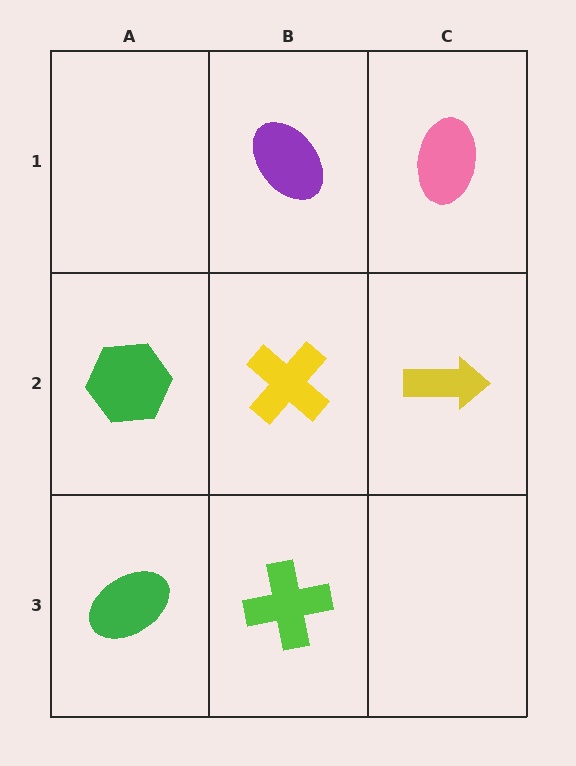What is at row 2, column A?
A green hexagon.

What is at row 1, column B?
A purple ellipse.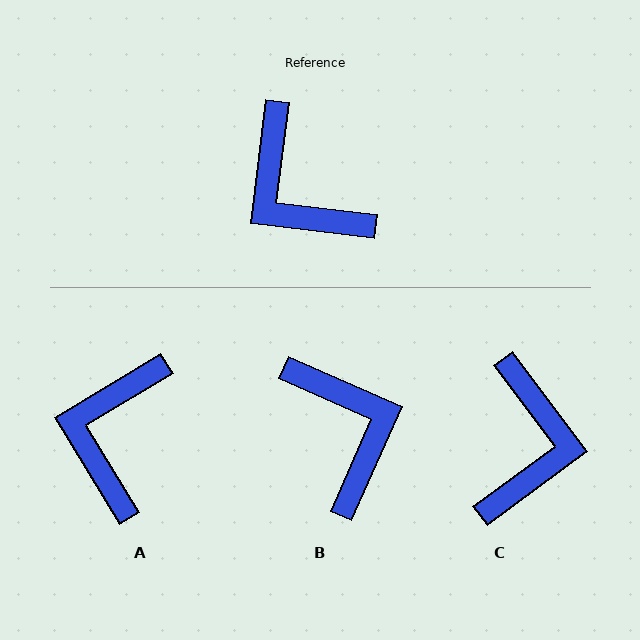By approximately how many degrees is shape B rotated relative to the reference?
Approximately 163 degrees counter-clockwise.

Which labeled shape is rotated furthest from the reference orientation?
B, about 163 degrees away.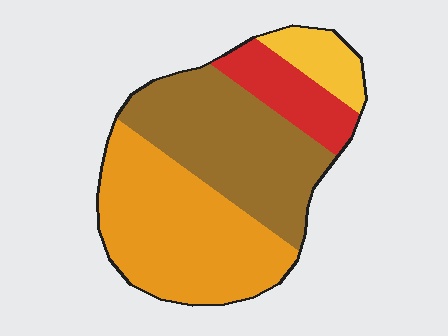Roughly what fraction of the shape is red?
Red takes up less than a sixth of the shape.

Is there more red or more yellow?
Red.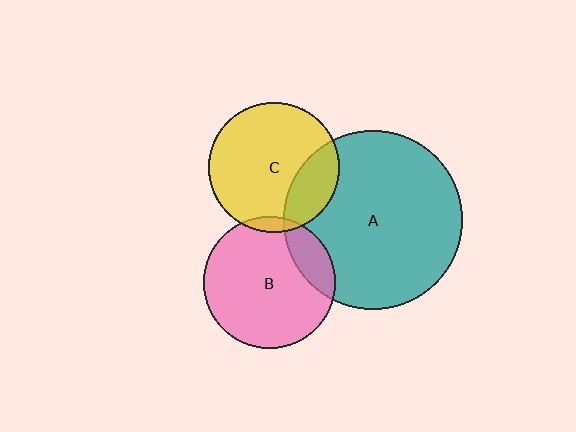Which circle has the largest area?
Circle A (teal).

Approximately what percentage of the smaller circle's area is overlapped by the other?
Approximately 5%.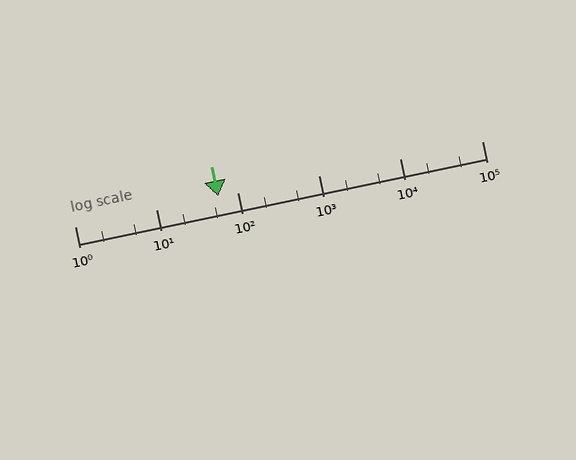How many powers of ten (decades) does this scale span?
The scale spans 5 decades, from 1 to 100000.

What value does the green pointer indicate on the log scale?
The pointer indicates approximately 58.